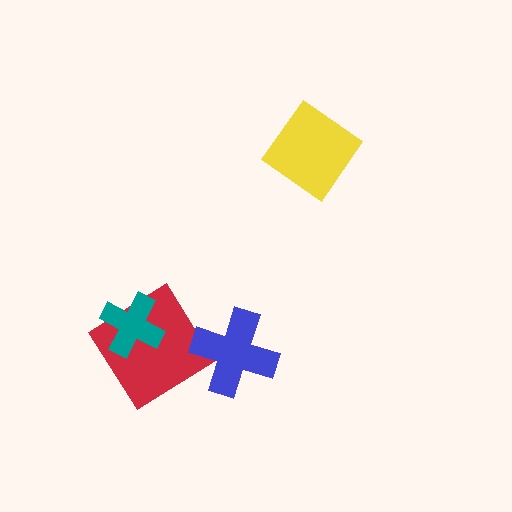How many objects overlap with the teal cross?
1 object overlaps with the teal cross.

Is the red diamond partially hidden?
Yes, it is partially covered by another shape.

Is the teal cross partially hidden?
No, no other shape covers it.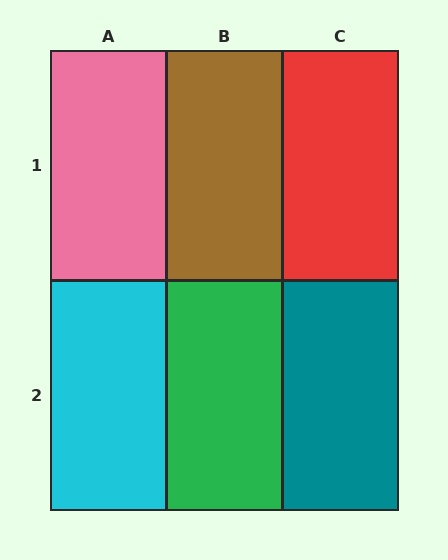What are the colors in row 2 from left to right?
Cyan, green, teal.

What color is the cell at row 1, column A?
Pink.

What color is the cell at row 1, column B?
Brown.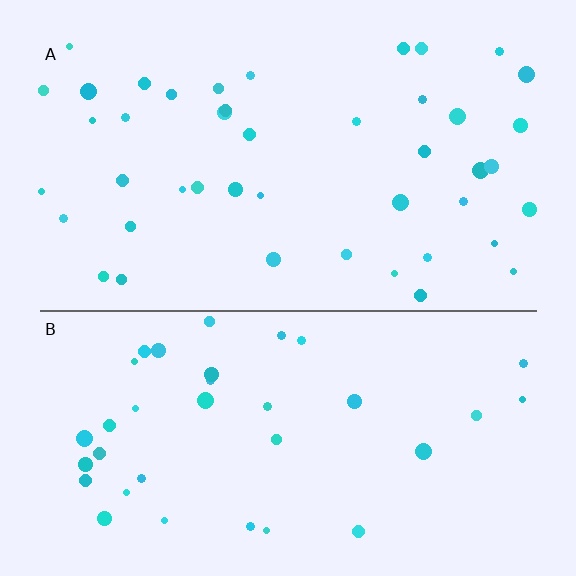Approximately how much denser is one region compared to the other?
Approximately 1.2× — region A over region B.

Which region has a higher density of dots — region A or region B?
A (the top).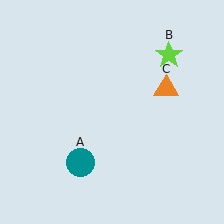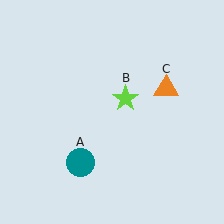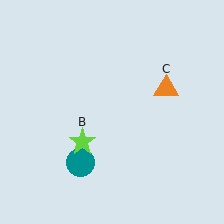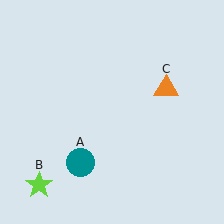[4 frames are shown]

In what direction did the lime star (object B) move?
The lime star (object B) moved down and to the left.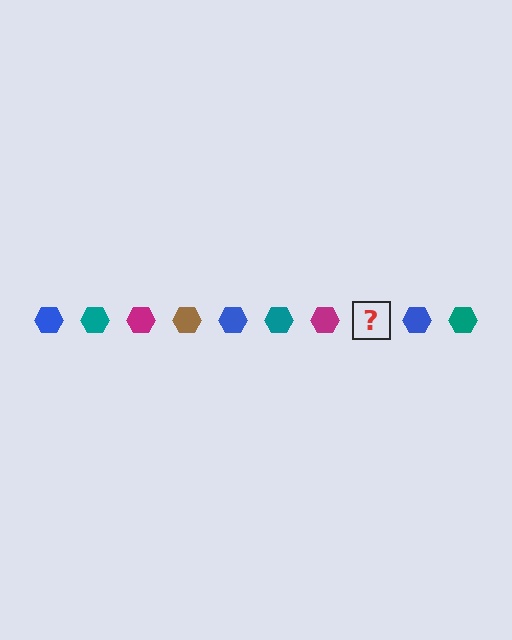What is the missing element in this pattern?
The missing element is a brown hexagon.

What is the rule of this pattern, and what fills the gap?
The rule is that the pattern cycles through blue, teal, magenta, brown hexagons. The gap should be filled with a brown hexagon.